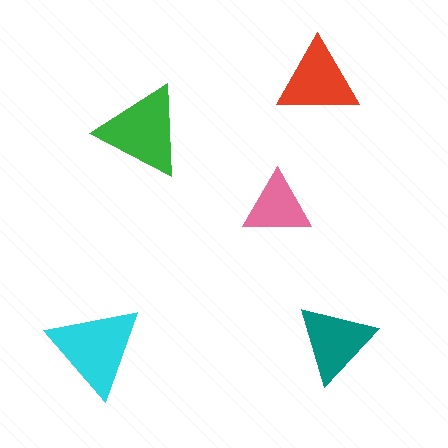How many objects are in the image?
There are 5 objects in the image.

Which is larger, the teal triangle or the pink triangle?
The teal one.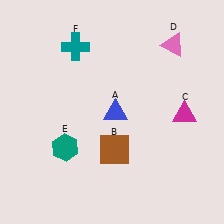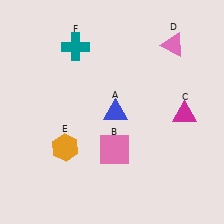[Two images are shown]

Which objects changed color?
B changed from brown to pink. E changed from teal to orange.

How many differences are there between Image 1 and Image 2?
There are 2 differences between the two images.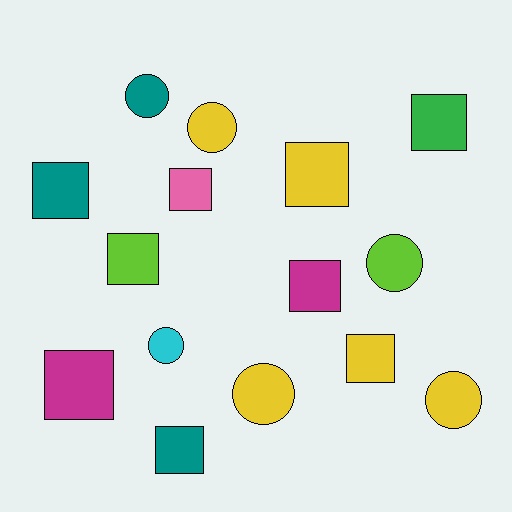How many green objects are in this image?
There is 1 green object.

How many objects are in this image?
There are 15 objects.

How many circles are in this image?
There are 6 circles.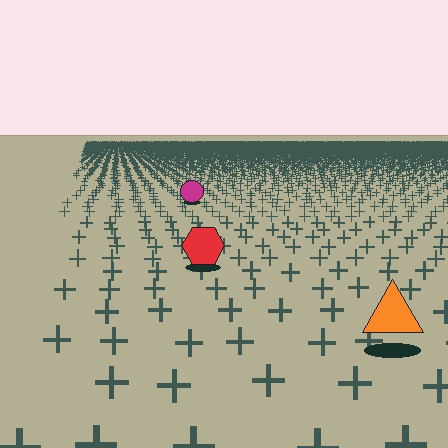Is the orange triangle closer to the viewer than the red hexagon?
Yes. The orange triangle is closer — you can tell from the texture gradient: the ground texture is coarser near it.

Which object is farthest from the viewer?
The magenta circle is farthest from the viewer. It appears smaller and the ground texture around it is denser.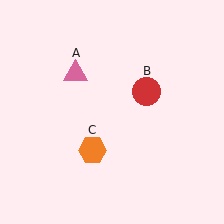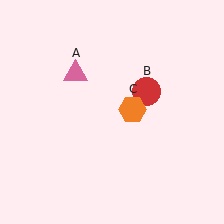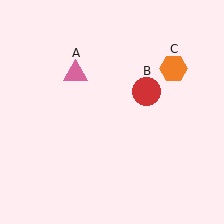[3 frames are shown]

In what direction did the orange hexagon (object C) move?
The orange hexagon (object C) moved up and to the right.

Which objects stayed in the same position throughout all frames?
Pink triangle (object A) and red circle (object B) remained stationary.